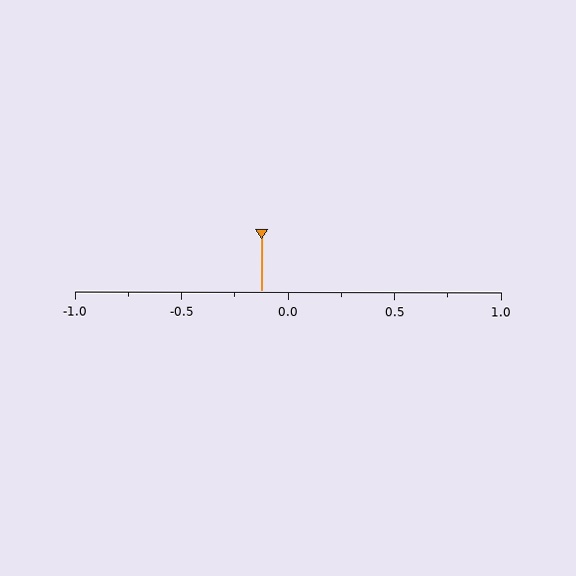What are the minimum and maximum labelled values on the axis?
The axis runs from -1.0 to 1.0.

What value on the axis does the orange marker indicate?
The marker indicates approximately -0.12.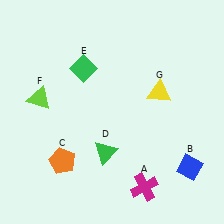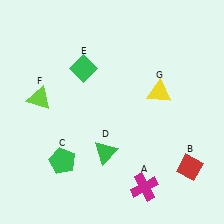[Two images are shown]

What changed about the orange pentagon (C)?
In Image 1, C is orange. In Image 2, it changed to green.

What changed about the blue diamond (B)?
In Image 1, B is blue. In Image 2, it changed to red.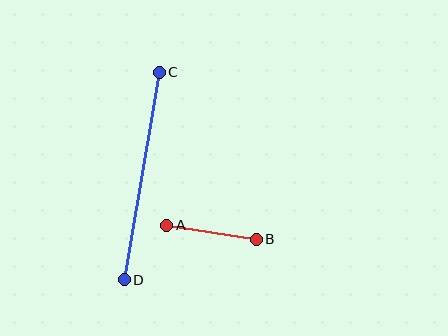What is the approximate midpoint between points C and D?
The midpoint is at approximately (142, 176) pixels.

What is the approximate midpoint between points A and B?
The midpoint is at approximately (212, 232) pixels.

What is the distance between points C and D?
The distance is approximately 210 pixels.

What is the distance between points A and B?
The distance is approximately 91 pixels.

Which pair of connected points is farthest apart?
Points C and D are farthest apart.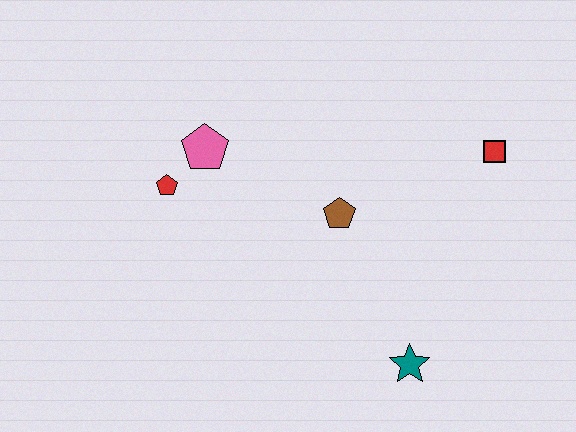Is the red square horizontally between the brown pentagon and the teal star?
No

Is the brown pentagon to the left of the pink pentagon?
No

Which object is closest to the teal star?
The brown pentagon is closest to the teal star.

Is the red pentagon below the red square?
Yes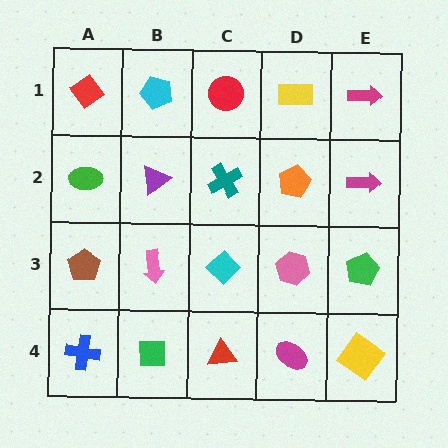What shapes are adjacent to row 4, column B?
A pink arrow (row 3, column B), a blue cross (row 4, column A), a red triangle (row 4, column C).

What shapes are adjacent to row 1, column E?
A magenta arrow (row 2, column E), a yellow rectangle (row 1, column D).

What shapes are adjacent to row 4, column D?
A pink hexagon (row 3, column D), a red triangle (row 4, column C), a yellow diamond (row 4, column E).